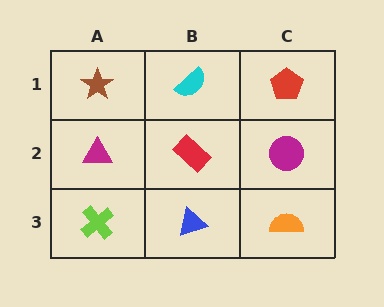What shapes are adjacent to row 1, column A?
A magenta triangle (row 2, column A), a cyan semicircle (row 1, column B).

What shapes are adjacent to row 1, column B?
A red rectangle (row 2, column B), a brown star (row 1, column A), a red pentagon (row 1, column C).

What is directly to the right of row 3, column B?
An orange semicircle.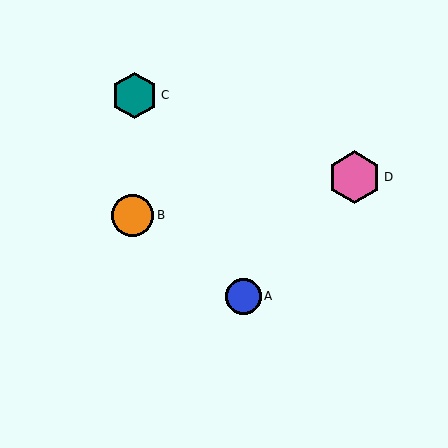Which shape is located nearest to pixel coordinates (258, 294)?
The blue circle (labeled A) at (243, 296) is nearest to that location.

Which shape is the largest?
The pink hexagon (labeled D) is the largest.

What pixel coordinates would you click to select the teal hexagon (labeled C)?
Click at (134, 95) to select the teal hexagon C.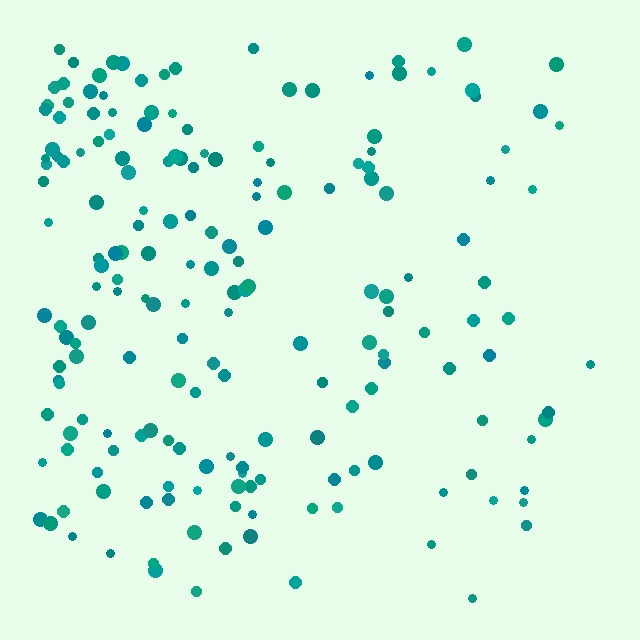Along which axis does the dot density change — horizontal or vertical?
Horizontal.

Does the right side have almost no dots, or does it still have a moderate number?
Still a moderate number, just noticeably fewer than the left.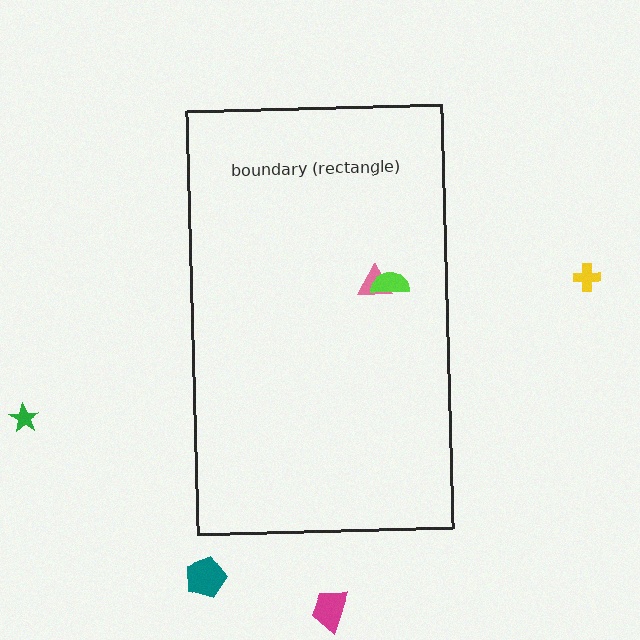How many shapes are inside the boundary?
2 inside, 4 outside.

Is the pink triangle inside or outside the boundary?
Inside.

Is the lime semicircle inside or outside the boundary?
Inside.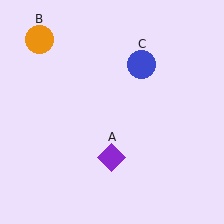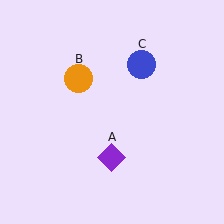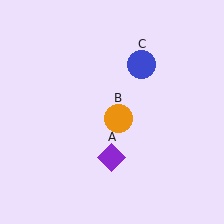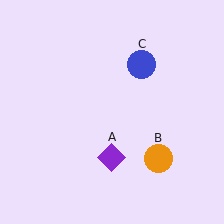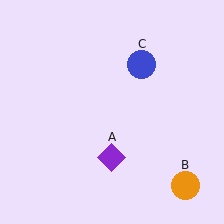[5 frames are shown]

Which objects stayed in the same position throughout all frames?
Purple diamond (object A) and blue circle (object C) remained stationary.